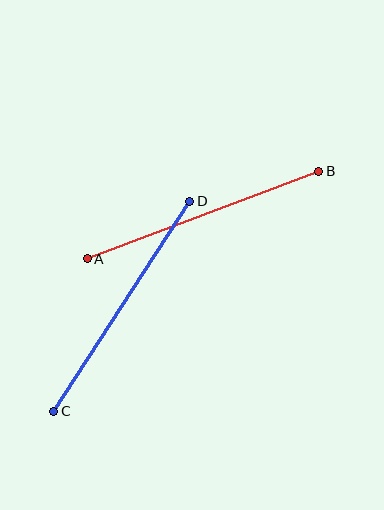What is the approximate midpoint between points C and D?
The midpoint is at approximately (122, 306) pixels.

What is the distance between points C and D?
The distance is approximately 250 pixels.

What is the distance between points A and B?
The distance is approximately 247 pixels.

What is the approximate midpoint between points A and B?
The midpoint is at approximately (203, 215) pixels.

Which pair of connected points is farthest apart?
Points C and D are farthest apart.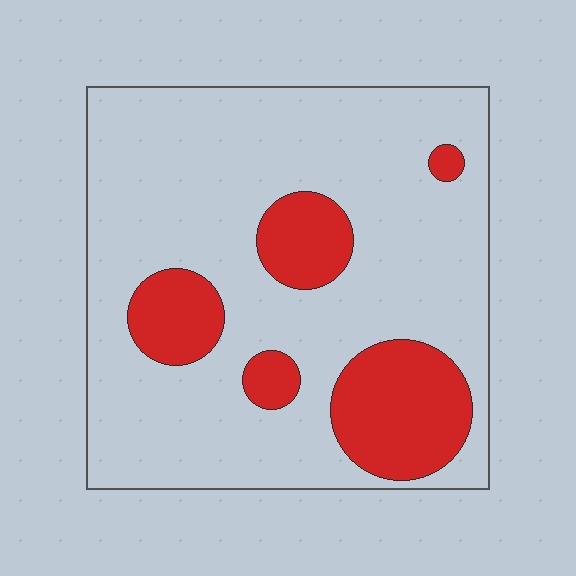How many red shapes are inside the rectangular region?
5.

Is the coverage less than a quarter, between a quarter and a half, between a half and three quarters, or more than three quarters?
Less than a quarter.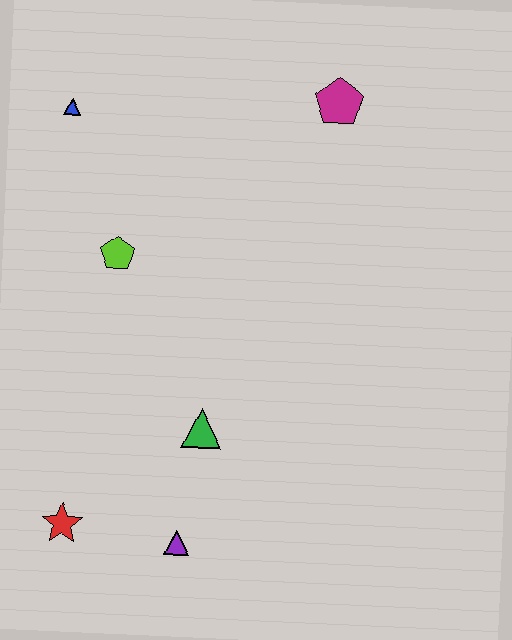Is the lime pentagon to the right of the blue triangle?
Yes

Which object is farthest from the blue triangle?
The purple triangle is farthest from the blue triangle.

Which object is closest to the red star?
The purple triangle is closest to the red star.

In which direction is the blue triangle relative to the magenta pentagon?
The blue triangle is to the left of the magenta pentagon.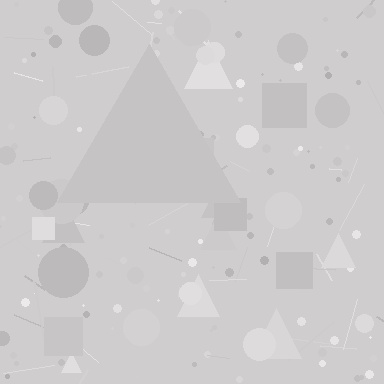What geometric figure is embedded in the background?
A triangle is embedded in the background.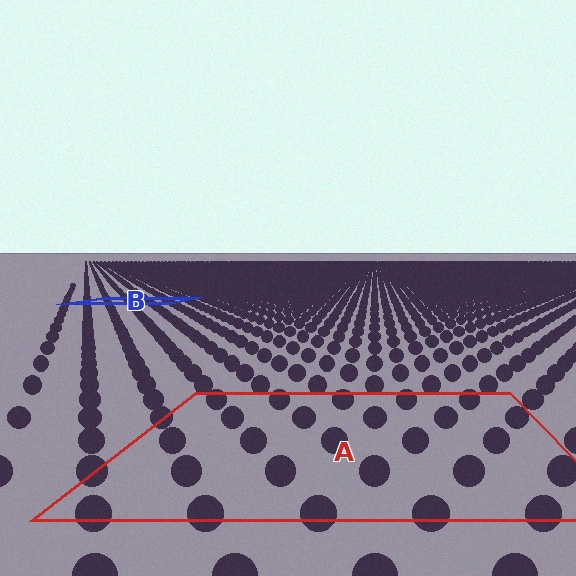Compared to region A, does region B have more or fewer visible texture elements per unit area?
Region B has more texture elements per unit area — they are packed more densely because it is farther away.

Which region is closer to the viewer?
Region A is closer. The texture elements there are larger and more spread out.